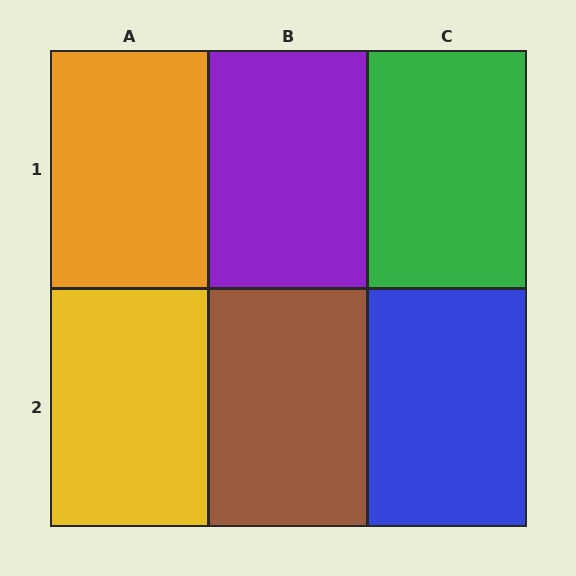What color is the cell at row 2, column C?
Blue.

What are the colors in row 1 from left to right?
Orange, purple, green.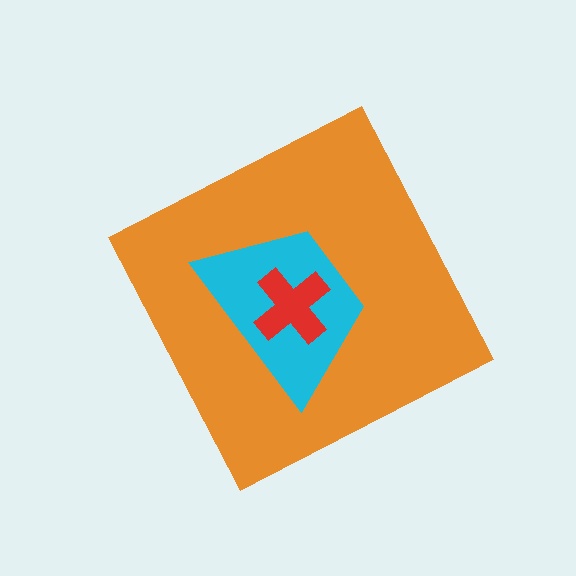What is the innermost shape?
The red cross.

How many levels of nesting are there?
3.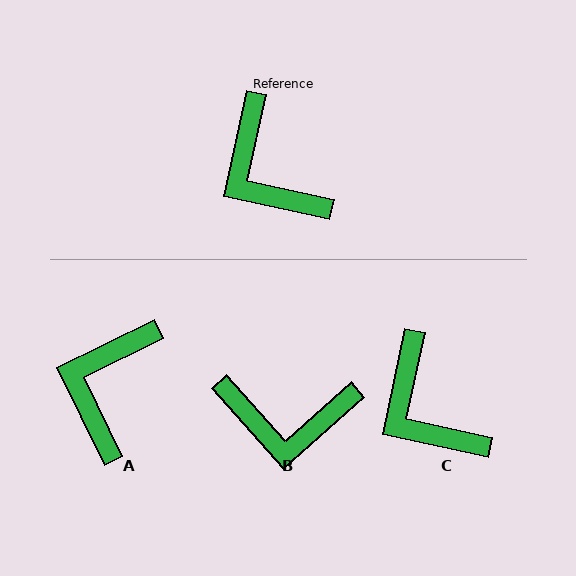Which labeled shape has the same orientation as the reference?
C.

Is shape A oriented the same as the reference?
No, it is off by about 52 degrees.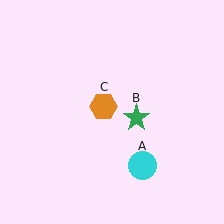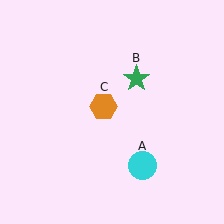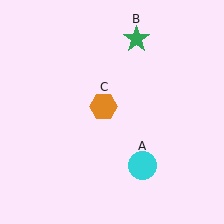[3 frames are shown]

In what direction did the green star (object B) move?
The green star (object B) moved up.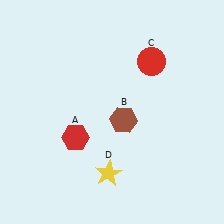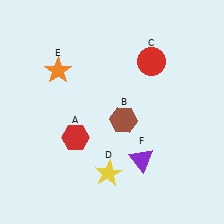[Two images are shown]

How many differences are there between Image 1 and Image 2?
There are 2 differences between the two images.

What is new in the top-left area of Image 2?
An orange star (E) was added in the top-left area of Image 2.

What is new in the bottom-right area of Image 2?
A purple triangle (F) was added in the bottom-right area of Image 2.